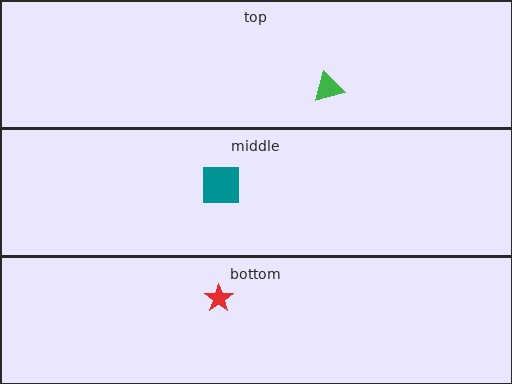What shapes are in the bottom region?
The red star.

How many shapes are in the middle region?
1.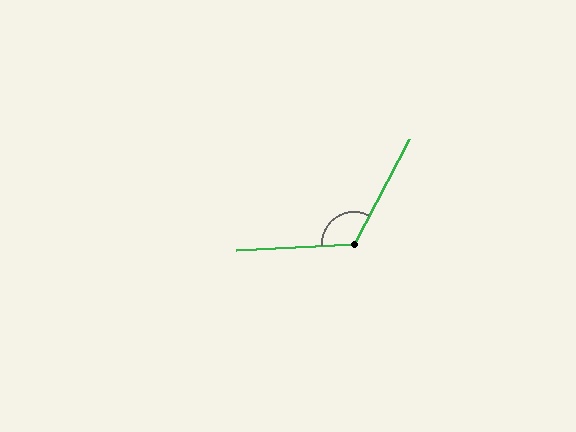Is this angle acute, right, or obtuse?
It is obtuse.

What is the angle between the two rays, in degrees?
Approximately 121 degrees.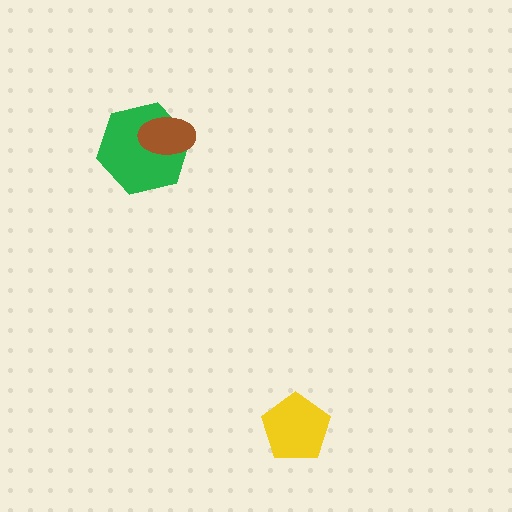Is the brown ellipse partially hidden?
No, no other shape covers it.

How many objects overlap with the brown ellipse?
1 object overlaps with the brown ellipse.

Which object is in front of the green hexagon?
The brown ellipse is in front of the green hexagon.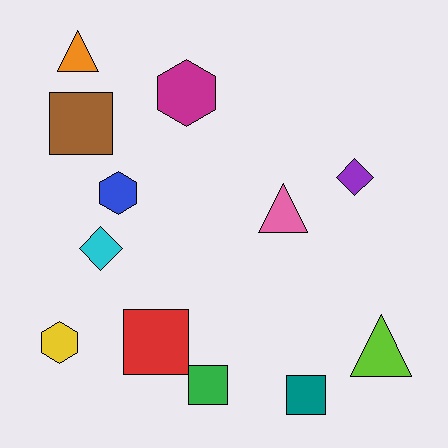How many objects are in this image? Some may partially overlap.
There are 12 objects.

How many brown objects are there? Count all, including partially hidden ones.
There is 1 brown object.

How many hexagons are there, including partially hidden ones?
There are 3 hexagons.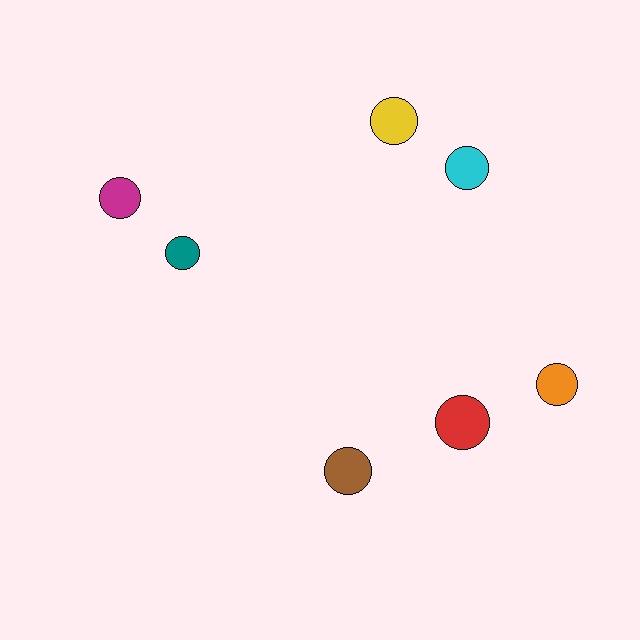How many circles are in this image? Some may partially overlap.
There are 7 circles.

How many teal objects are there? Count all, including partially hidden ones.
There is 1 teal object.